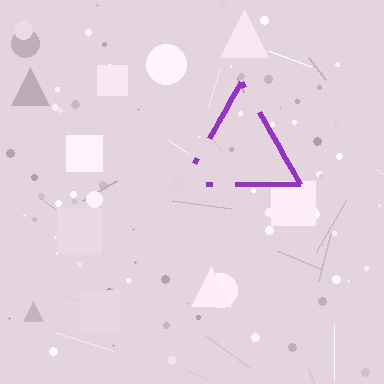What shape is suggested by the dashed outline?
The dashed outline suggests a triangle.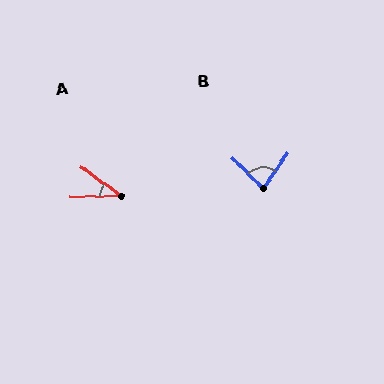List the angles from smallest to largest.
A (37°), B (80°).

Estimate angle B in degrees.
Approximately 80 degrees.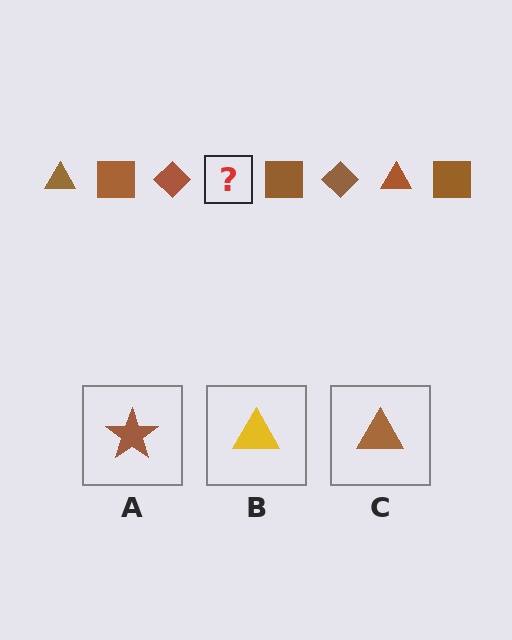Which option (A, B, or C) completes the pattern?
C.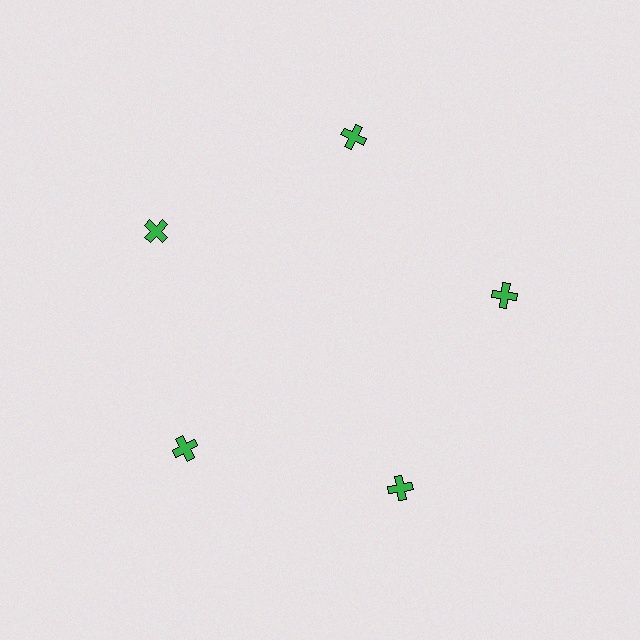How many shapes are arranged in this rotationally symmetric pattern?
There are 5 shapes, arranged in 5 groups of 1.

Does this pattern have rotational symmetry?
Yes, this pattern has 5-fold rotational symmetry. It looks the same after rotating 72 degrees around the center.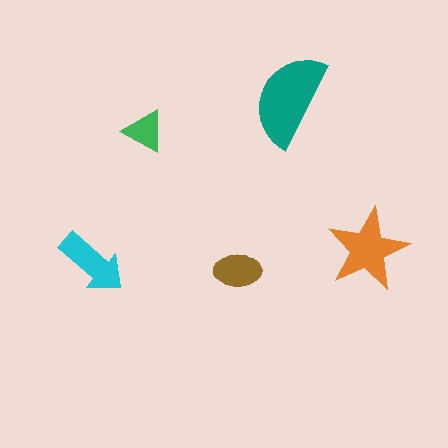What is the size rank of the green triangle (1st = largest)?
5th.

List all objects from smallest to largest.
The green triangle, the brown ellipse, the cyan arrow, the orange star, the teal semicircle.